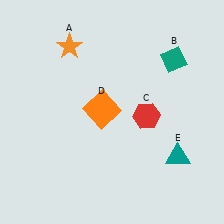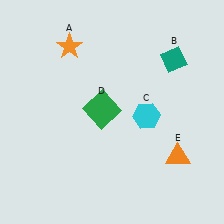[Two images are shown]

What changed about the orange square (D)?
In Image 1, D is orange. In Image 2, it changed to green.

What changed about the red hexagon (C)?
In Image 1, C is red. In Image 2, it changed to cyan.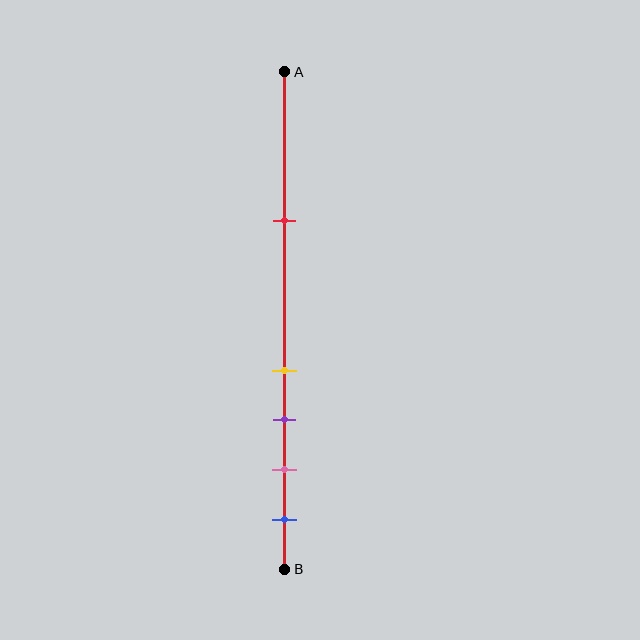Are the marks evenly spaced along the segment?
No, the marks are not evenly spaced.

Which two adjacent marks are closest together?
The yellow and purple marks are the closest adjacent pair.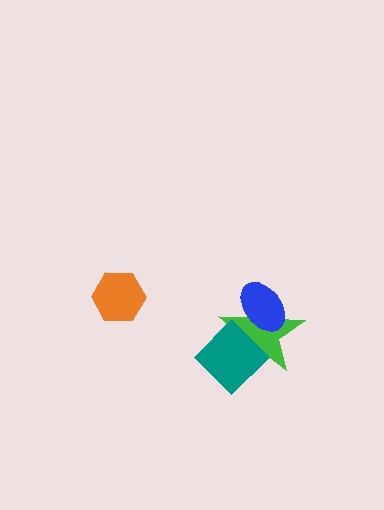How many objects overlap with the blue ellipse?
1 object overlaps with the blue ellipse.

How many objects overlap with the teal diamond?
1 object overlaps with the teal diamond.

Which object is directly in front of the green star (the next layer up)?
The teal diamond is directly in front of the green star.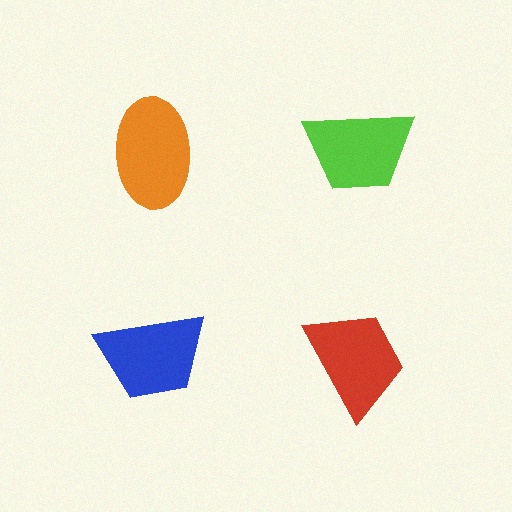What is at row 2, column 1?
A blue trapezoid.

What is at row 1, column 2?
A lime trapezoid.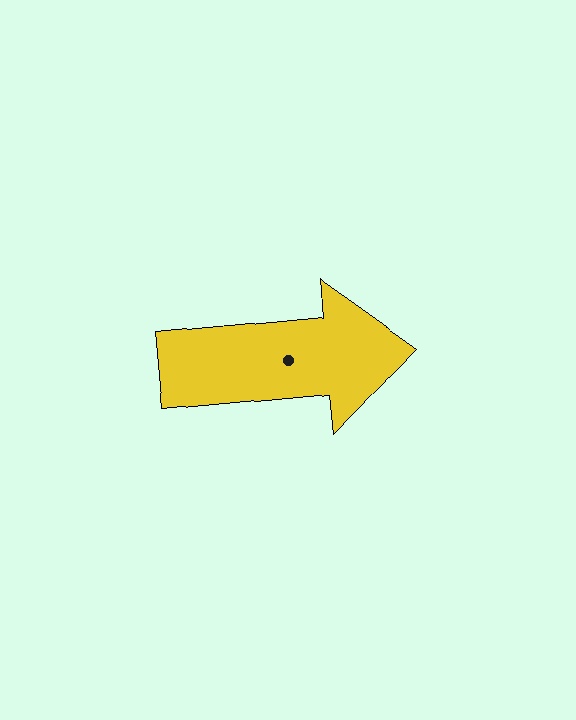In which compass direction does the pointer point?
East.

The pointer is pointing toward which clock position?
Roughly 3 o'clock.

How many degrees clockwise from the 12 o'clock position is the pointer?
Approximately 85 degrees.